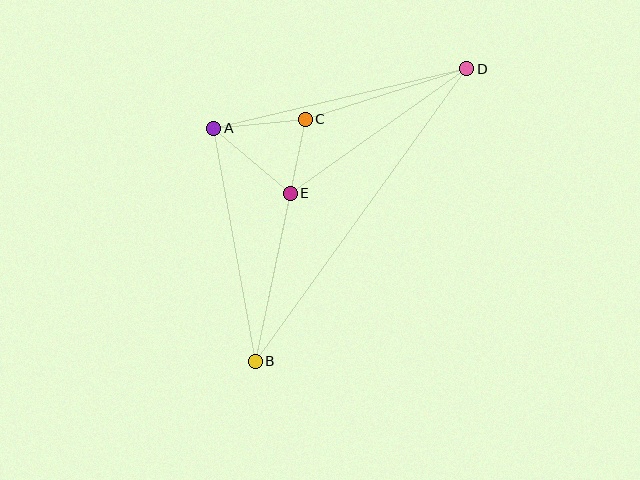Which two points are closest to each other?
Points C and E are closest to each other.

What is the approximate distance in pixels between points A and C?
The distance between A and C is approximately 92 pixels.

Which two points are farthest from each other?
Points B and D are farthest from each other.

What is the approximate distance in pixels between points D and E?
The distance between D and E is approximately 216 pixels.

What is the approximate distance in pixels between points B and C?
The distance between B and C is approximately 247 pixels.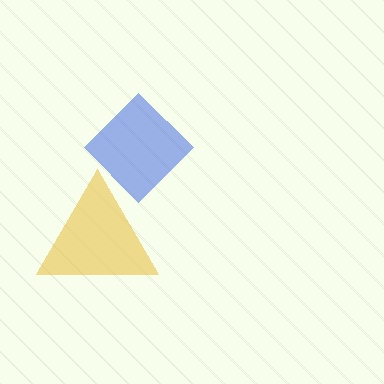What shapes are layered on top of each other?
The layered shapes are: a yellow triangle, a blue diamond.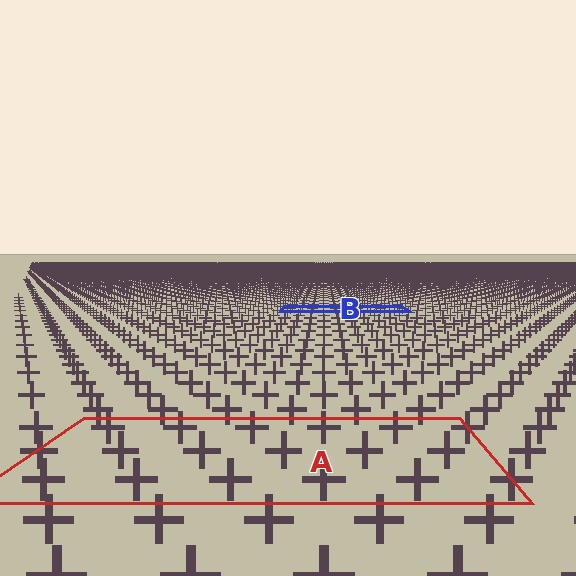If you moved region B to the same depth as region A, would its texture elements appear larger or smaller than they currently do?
They would appear larger. At a closer depth, the same texture elements are projected at a bigger on-screen size.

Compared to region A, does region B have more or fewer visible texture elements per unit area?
Region B has more texture elements per unit area — they are packed more densely because it is farther away.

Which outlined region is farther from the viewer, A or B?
Region B is farther from the viewer — the texture elements inside it appear smaller and more densely packed.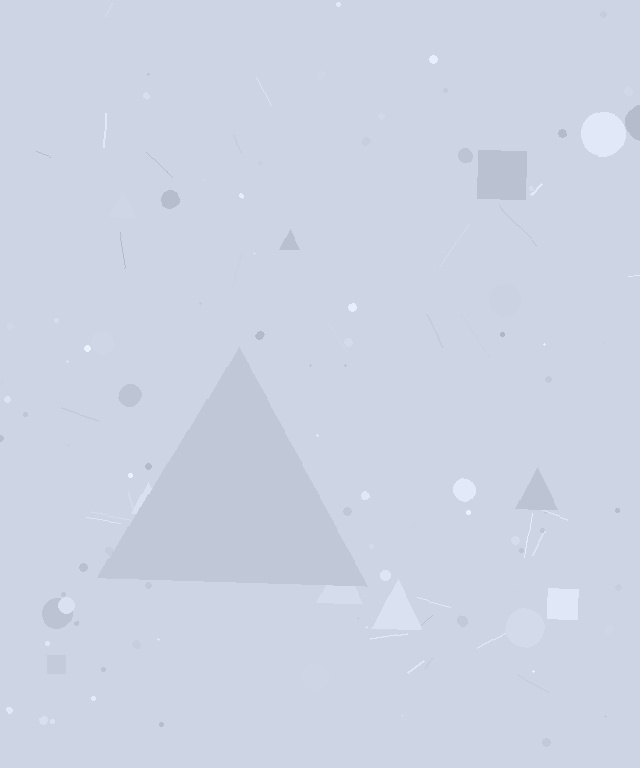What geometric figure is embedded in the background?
A triangle is embedded in the background.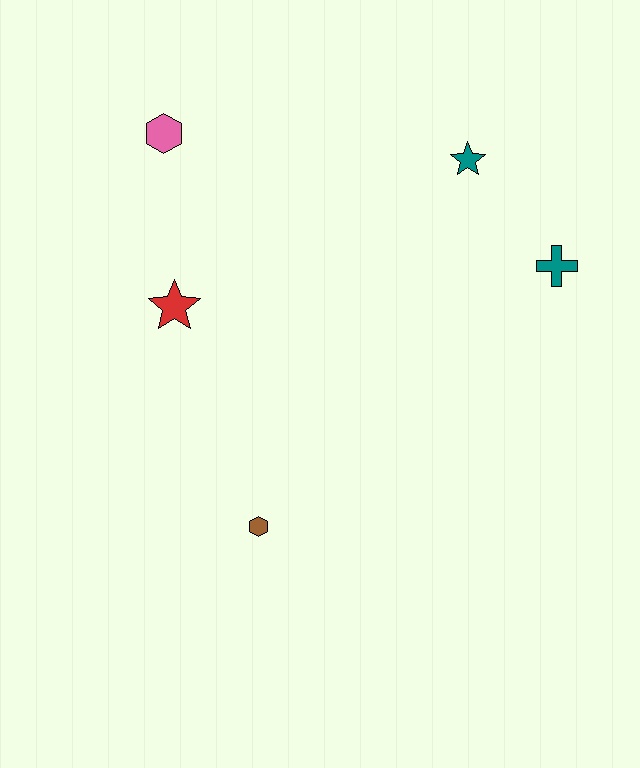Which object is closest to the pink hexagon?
The red star is closest to the pink hexagon.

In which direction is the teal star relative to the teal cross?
The teal star is above the teal cross.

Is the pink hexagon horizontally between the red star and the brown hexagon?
No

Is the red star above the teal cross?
No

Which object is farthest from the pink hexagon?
The teal cross is farthest from the pink hexagon.